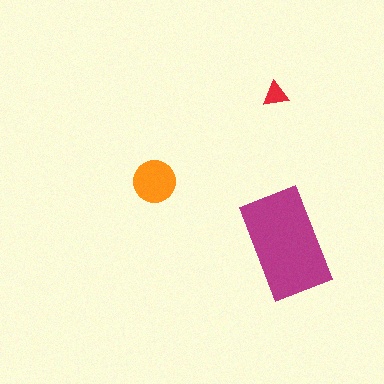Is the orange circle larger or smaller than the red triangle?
Larger.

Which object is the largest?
The magenta rectangle.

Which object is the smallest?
The red triangle.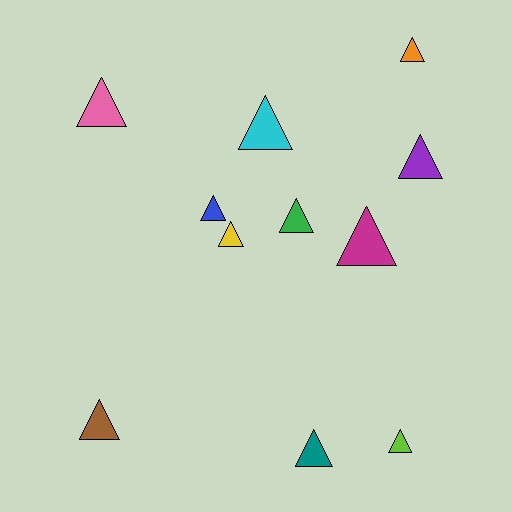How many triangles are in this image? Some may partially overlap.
There are 11 triangles.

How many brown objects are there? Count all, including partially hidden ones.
There is 1 brown object.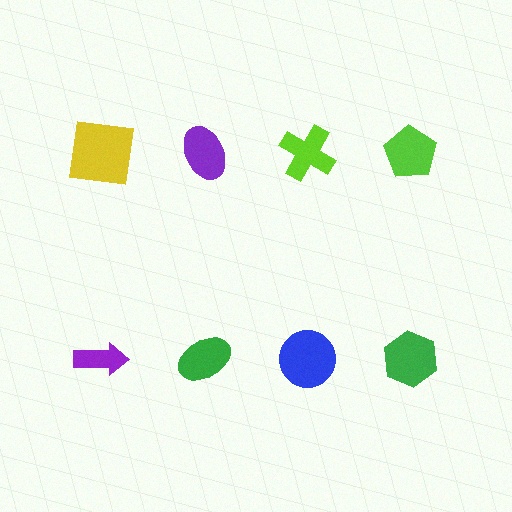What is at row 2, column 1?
A purple arrow.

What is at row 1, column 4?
A lime pentagon.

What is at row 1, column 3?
A lime cross.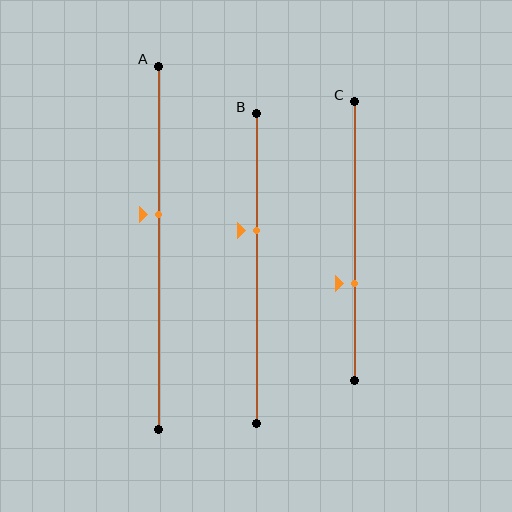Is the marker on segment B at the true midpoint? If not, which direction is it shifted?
No, the marker on segment B is shifted upward by about 12% of the segment length.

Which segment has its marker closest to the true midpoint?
Segment A has its marker closest to the true midpoint.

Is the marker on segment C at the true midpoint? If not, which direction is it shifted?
No, the marker on segment C is shifted downward by about 15% of the segment length.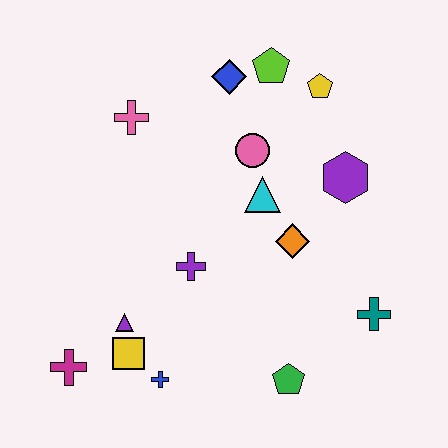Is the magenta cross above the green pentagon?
Yes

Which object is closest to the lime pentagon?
The blue diamond is closest to the lime pentagon.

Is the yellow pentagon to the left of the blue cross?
No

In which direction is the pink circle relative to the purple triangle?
The pink circle is above the purple triangle.